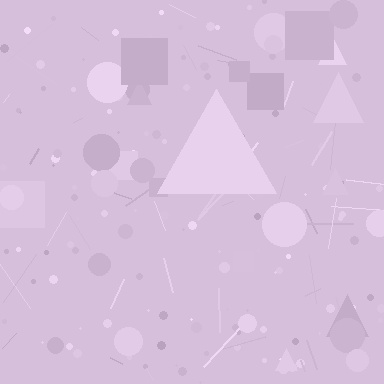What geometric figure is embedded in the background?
A triangle is embedded in the background.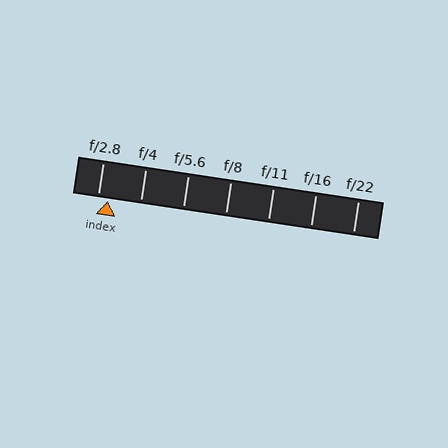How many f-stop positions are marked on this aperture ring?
There are 7 f-stop positions marked.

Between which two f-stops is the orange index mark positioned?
The index mark is between f/2.8 and f/4.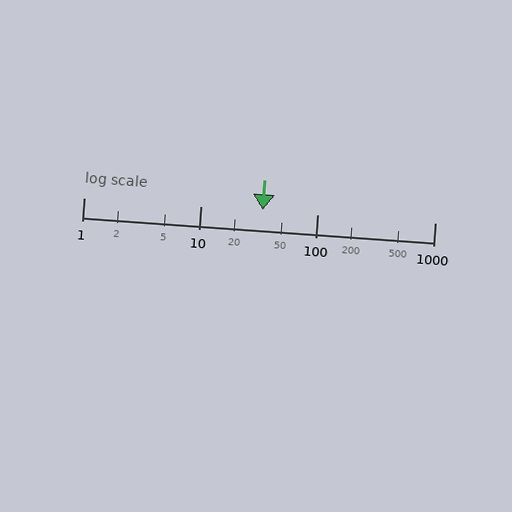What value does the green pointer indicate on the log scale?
The pointer indicates approximately 34.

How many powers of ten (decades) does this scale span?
The scale spans 3 decades, from 1 to 1000.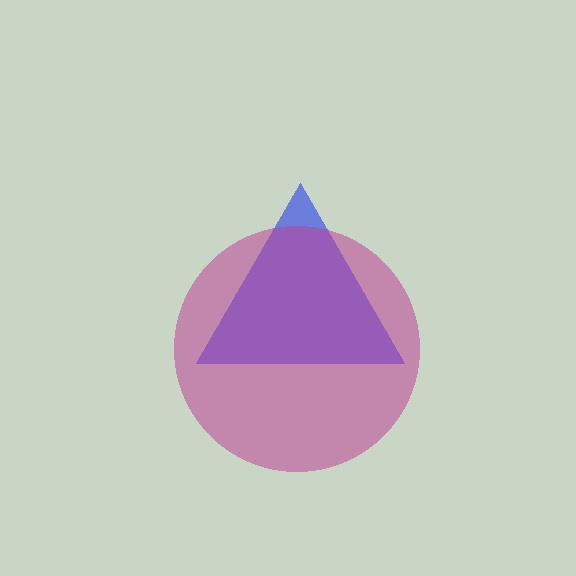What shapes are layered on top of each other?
The layered shapes are: a blue triangle, a magenta circle.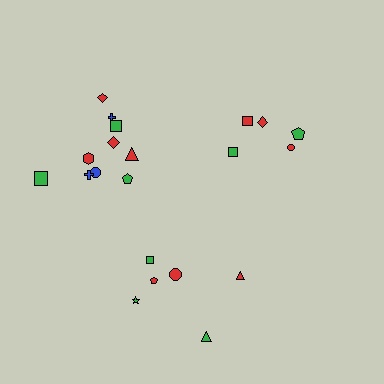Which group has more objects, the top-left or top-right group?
The top-left group.